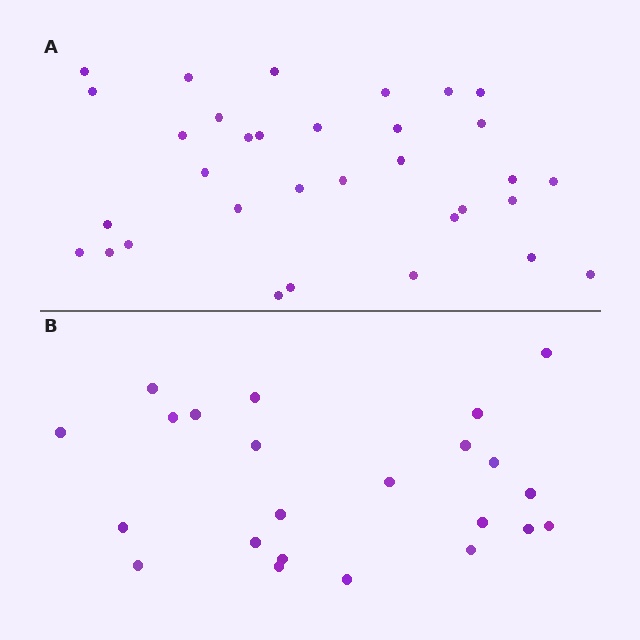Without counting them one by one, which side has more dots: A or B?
Region A (the top region) has more dots.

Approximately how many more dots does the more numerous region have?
Region A has roughly 10 or so more dots than region B.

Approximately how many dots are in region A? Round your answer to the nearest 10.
About 30 dots. (The exact count is 33, which rounds to 30.)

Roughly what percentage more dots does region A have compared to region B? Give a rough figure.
About 45% more.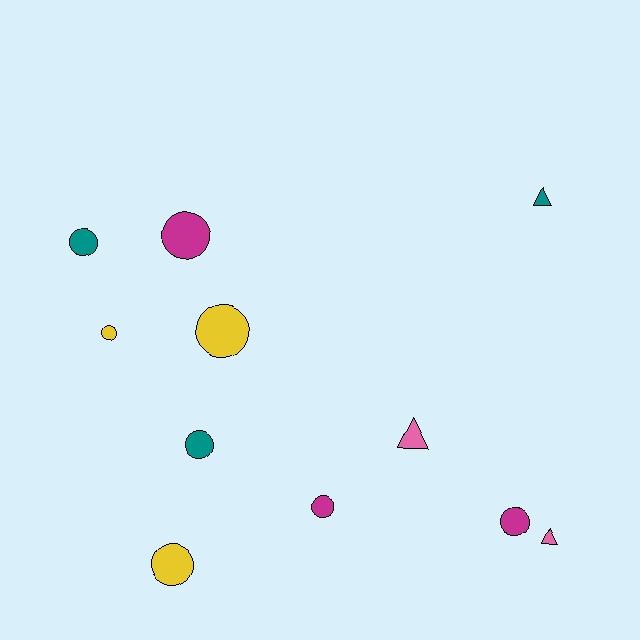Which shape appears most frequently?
Circle, with 8 objects.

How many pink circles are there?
There are no pink circles.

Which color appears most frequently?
Teal, with 3 objects.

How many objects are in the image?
There are 11 objects.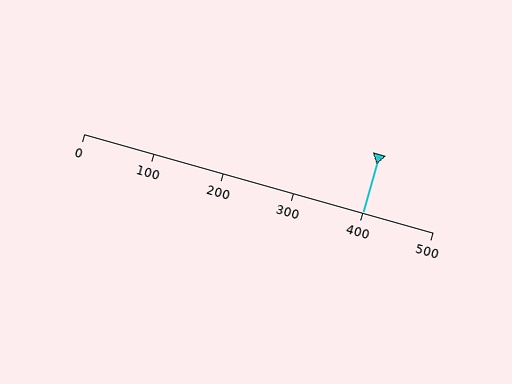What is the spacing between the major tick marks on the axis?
The major ticks are spaced 100 apart.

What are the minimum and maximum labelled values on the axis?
The axis runs from 0 to 500.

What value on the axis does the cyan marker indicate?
The marker indicates approximately 400.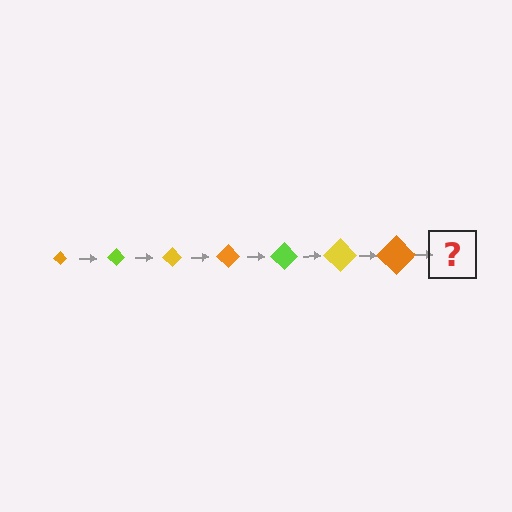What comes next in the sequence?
The next element should be a lime diamond, larger than the previous one.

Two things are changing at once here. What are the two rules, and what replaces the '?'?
The two rules are that the diamond grows larger each step and the color cycles through orange, lime, and yellow. The '?' should be a lime diamond, larger than the previous one.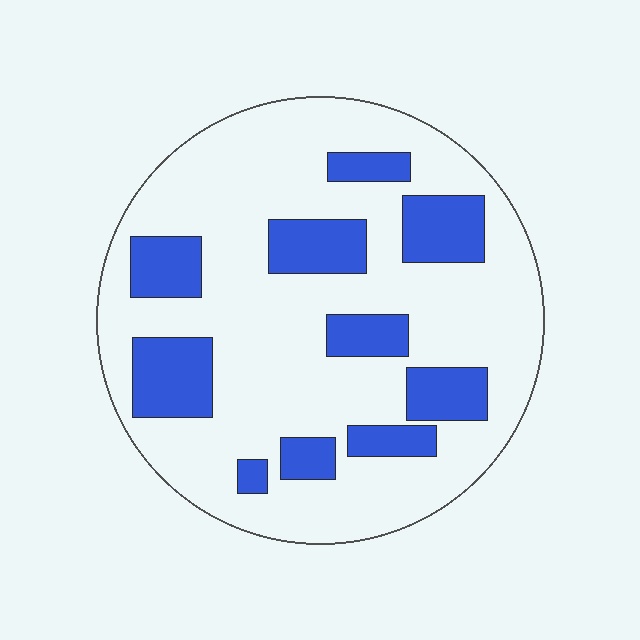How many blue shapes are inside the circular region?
10.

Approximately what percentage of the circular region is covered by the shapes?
Approximately 25%.